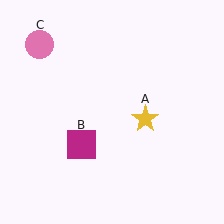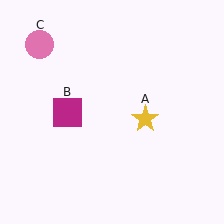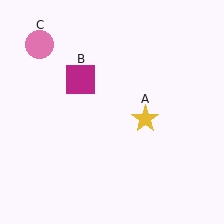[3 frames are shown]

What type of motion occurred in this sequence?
The magenta square (object B) rotated clockwise around the center of the scene.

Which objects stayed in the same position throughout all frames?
Yellow star (object A) and pink circle (object C) remained stationary.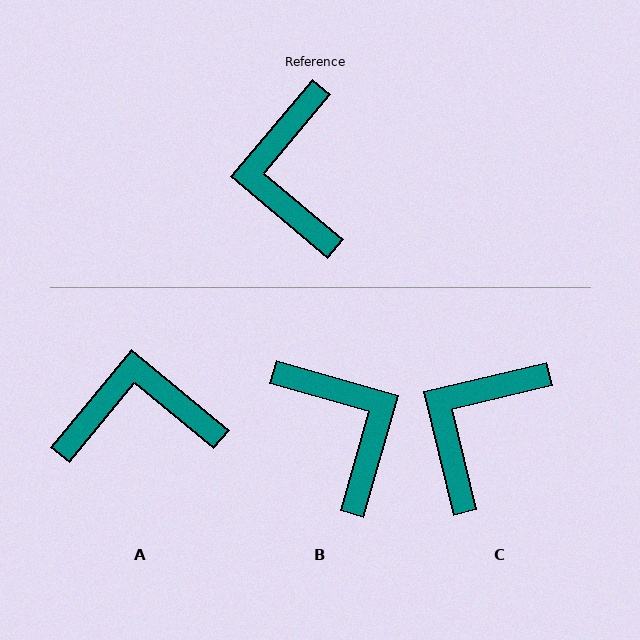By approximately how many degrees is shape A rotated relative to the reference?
Approximately 89 degrees clockwise.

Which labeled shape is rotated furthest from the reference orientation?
B, about 156 degrees away.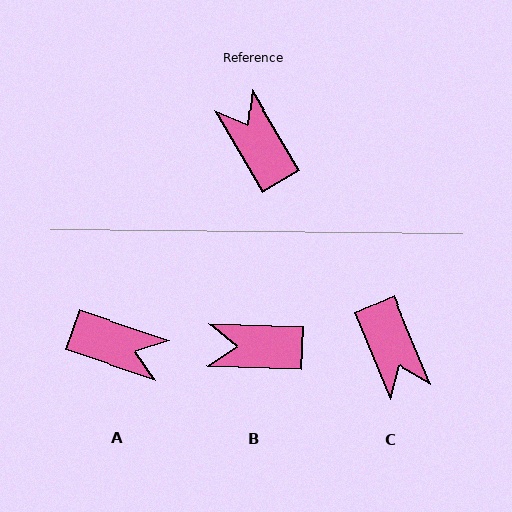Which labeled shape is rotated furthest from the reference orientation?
C, about 172 degrees away.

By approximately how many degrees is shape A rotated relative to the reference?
Approximately 139 degrees clockwise.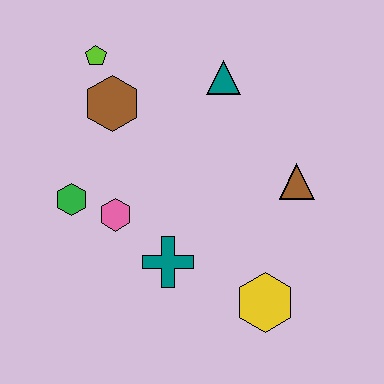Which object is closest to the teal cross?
The pink hexagon is closest to the teal cross.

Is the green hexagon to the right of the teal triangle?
No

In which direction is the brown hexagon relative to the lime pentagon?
The brown hexagon is below the lime pentagon.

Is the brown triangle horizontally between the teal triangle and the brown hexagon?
No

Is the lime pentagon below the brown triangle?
No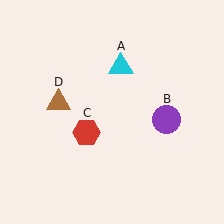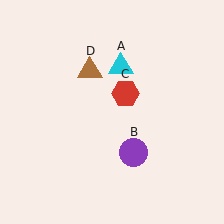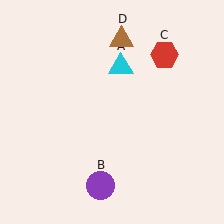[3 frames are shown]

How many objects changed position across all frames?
3 objects changed position: purple circle (object B), red hexagon (object C), brown triangle (object D).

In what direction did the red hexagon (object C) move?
The red hexagon (object C) moved up and to the right.